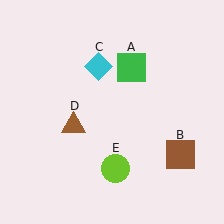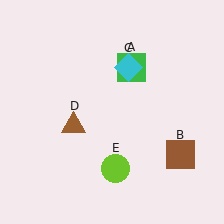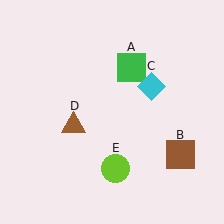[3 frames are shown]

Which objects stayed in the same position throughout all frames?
Green square (object A) and brown square (object B) and brown triangle (object D) and lime circle (object E) remained stationary.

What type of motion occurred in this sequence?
The cyan diamond (object C) rotated clockwise around the center of the scene.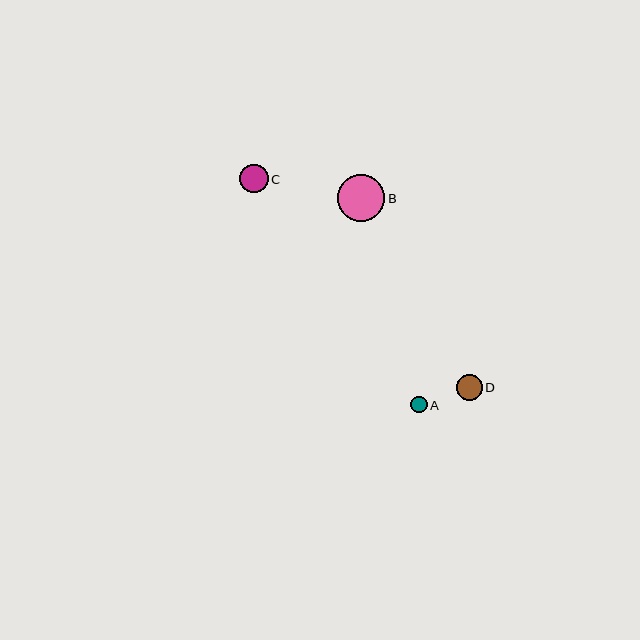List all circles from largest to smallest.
From largest to smallest: B, C, D, A.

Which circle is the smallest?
Circle A is the smallest with a size of approximately 16 pixels.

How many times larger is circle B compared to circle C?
Circle B is approximately 1.7 times the size of circle C.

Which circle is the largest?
Circle B is the largest with a size of approximately 47 pixels.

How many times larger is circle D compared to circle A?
Circle D is approximately 1.6 times the size of circle A.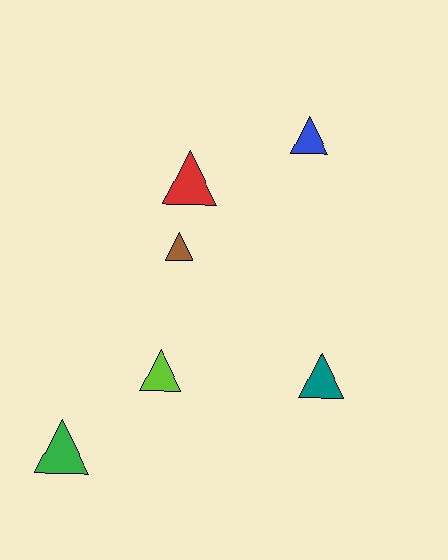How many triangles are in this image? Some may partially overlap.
There are 6 triangles.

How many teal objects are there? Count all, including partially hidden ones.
There is 1 teal object.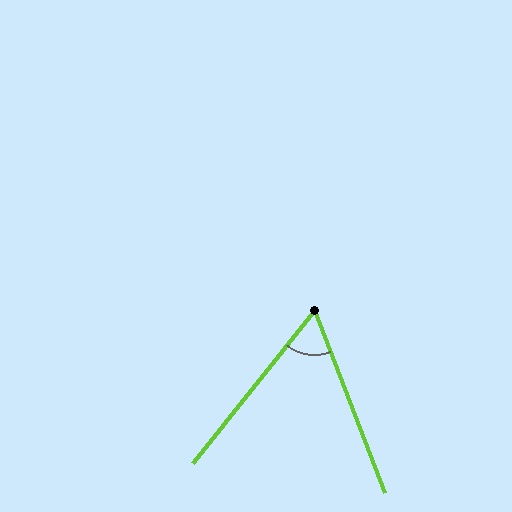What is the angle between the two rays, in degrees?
Approximately 60 degrees.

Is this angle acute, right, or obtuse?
It is acute.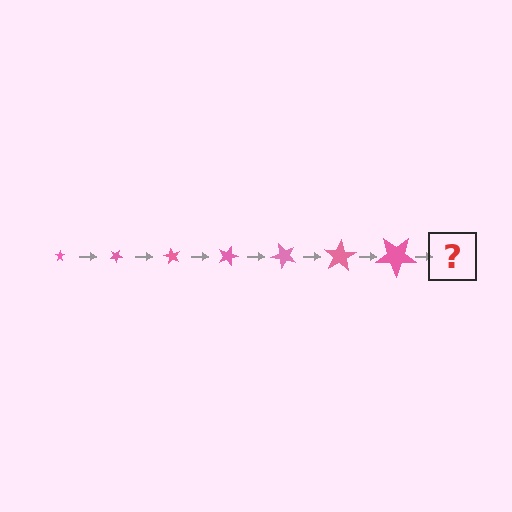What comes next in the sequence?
The next element should be a star, larger than the previous one and rotated 210 degrees from the start.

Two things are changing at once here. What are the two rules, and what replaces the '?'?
The two rules are that the star grows larger each step and it rotates 30 degrees each step. The '?' should be a star, larger than the previous one and rotated 210 degrees from the start.